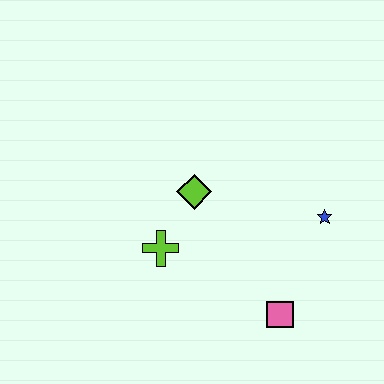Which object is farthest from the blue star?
The lime cross is farthest from the blue star.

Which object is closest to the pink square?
The blue star is closest to the pink square.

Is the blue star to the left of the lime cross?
No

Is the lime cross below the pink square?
No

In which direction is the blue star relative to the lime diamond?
The blue star is to the right of the lime diamond.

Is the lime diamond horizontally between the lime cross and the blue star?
Yes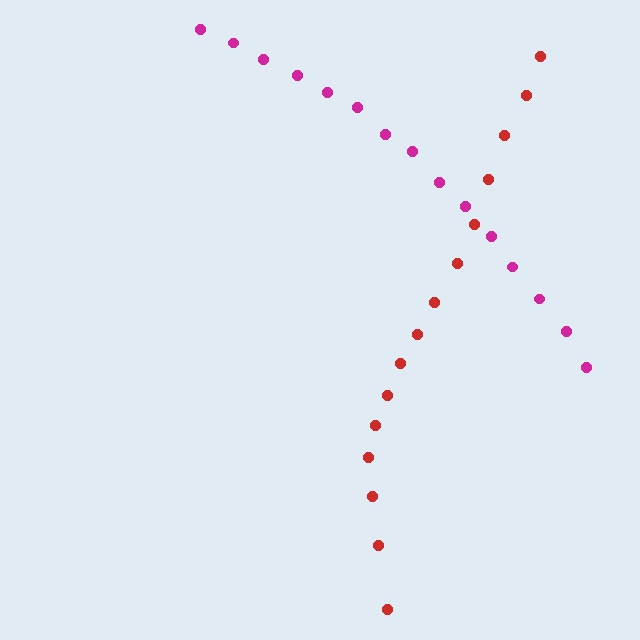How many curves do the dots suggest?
There are 2 distinct paths.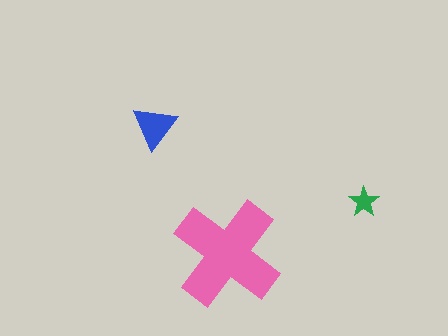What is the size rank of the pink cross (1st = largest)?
1st.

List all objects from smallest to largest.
The green star, the blue triangle, the pink cross.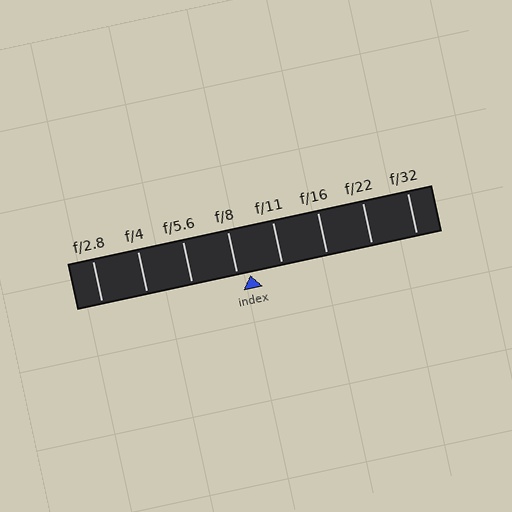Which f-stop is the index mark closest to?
The index mark is closest to f/8.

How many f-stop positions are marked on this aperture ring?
There are 8 f-stop positions marked.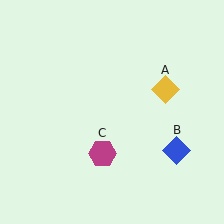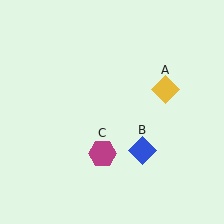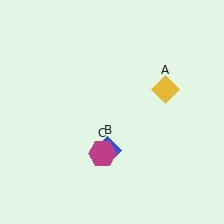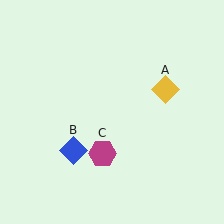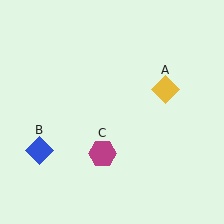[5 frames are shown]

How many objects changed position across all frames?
1 object changed position: blue diamond (object B).